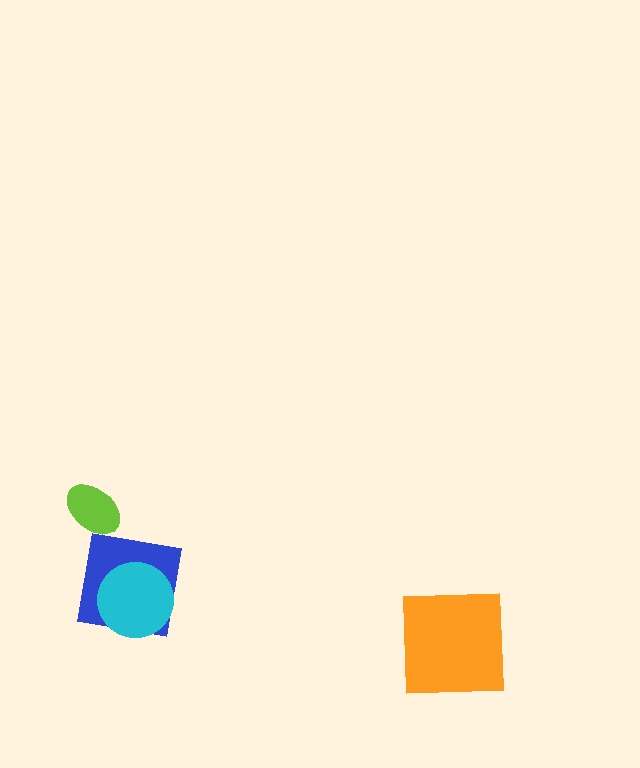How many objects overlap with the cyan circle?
1 object overlaps with the cyan circle.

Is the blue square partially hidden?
Yes, it is partially covered by another shape.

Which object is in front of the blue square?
The cyan circle is in front of the blue square.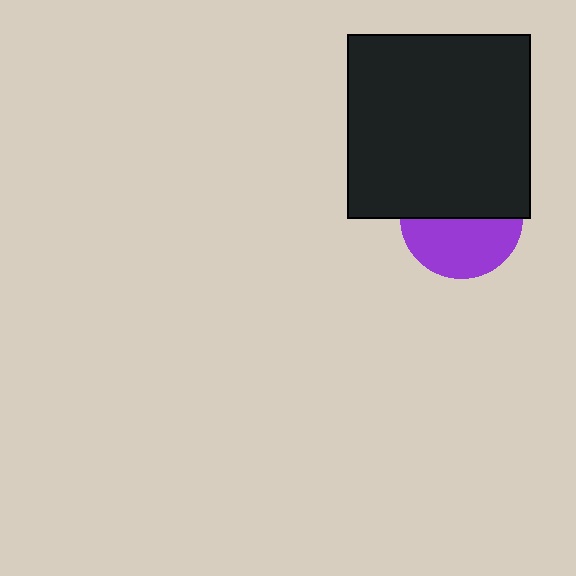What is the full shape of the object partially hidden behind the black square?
The partially hidden object is a purple circle.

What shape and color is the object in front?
The object in front is a black square.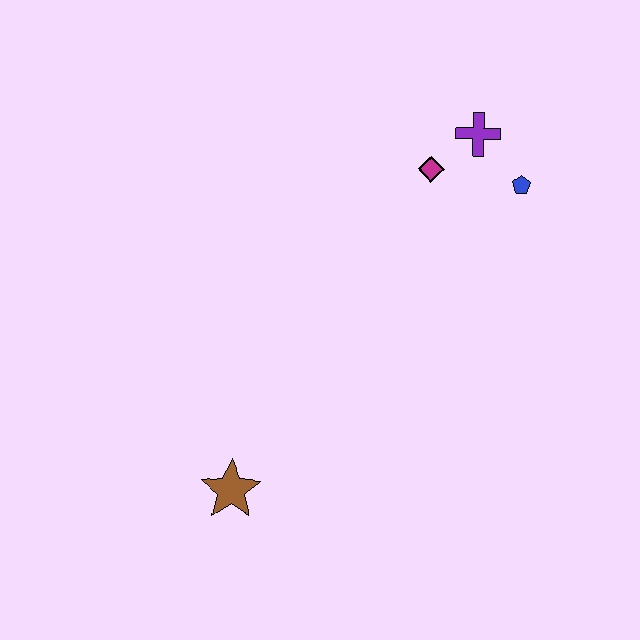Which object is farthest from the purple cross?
The brown star is farthest from the purple cross.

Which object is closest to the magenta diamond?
The purple cross is closest to the magenta diamond.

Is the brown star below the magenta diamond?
Yes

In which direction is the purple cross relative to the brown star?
The purple cross is above the brown star.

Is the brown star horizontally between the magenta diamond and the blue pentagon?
No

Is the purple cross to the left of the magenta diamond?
No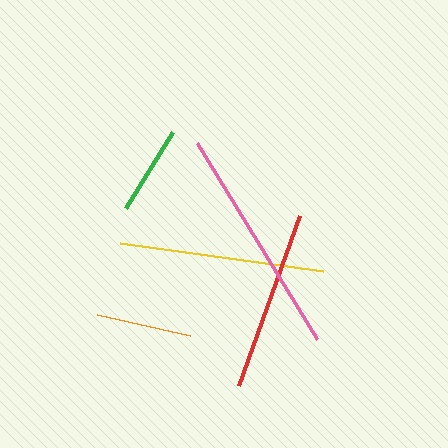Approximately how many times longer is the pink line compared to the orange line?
The pink line is approximately 2.4 times the length of the orange line.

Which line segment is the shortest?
The green line is the shortest at approximately 89 pixels.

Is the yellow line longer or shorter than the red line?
The yellow line is longer than the red line.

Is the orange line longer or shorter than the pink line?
The pink line is longer than the orange line.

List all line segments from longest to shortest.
From longest to shortest: pink, yellow, red, orange, green.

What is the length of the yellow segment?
The yellow segment is approximately 205 pixels long.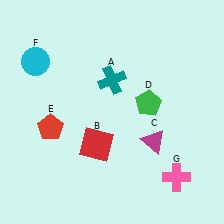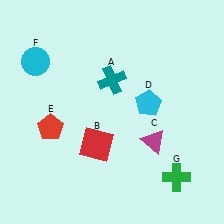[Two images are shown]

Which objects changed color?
D changed from green to cyan. G changed from pink to green.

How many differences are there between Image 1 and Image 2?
There are 2 differences between the two images.